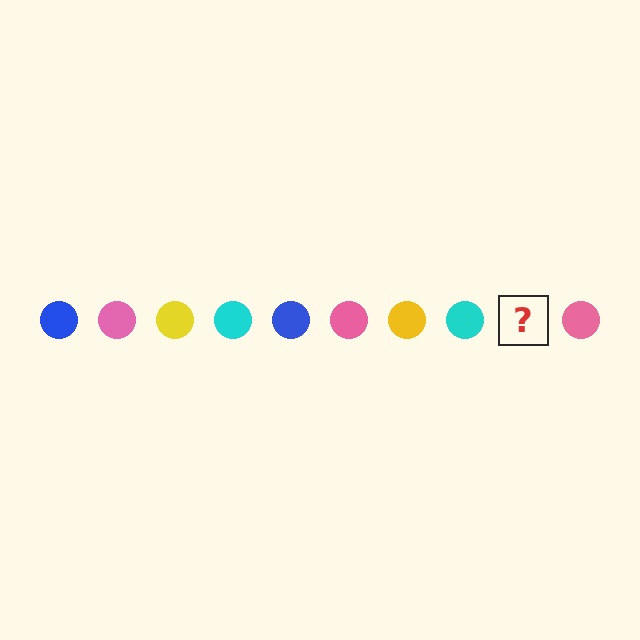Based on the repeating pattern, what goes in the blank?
The blank should be a blue circle.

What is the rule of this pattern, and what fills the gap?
The rule is that the pattern cycles through blue, pink, yellow, cyan circles. The gap should be filled with a blue circle.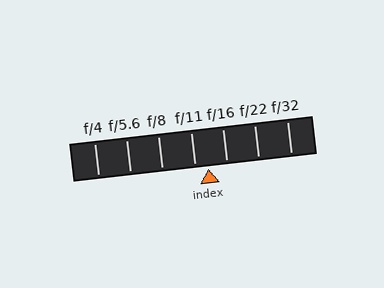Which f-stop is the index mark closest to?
The index mark is closest to f/11.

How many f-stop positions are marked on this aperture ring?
There are 7 f-stop positions marked.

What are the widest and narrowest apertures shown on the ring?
The widest aperture shown is f/4 and the narrowest is f/32.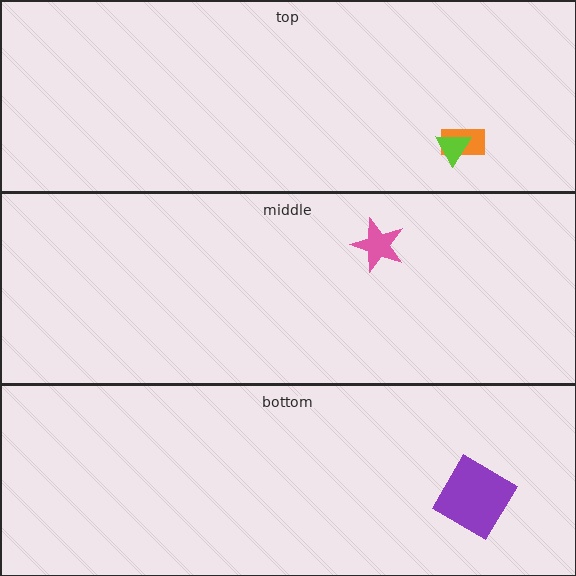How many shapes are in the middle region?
1.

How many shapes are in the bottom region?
1.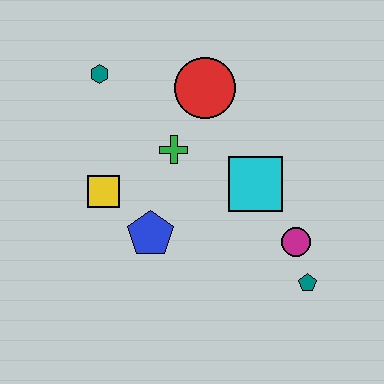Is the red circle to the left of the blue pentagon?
No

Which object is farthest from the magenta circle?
The teal hexagon is farthest from the magenta circle.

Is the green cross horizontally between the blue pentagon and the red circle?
Yes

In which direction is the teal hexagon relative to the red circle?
The teal hexagon is to the left of the red circle.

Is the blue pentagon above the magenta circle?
Yes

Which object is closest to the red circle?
The green cross is closest to the red circle.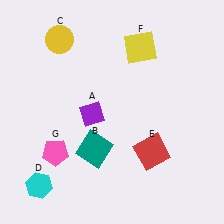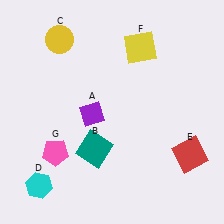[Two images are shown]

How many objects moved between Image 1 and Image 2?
1 object moved between the two images.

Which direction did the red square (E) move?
The red square (E) moved right.